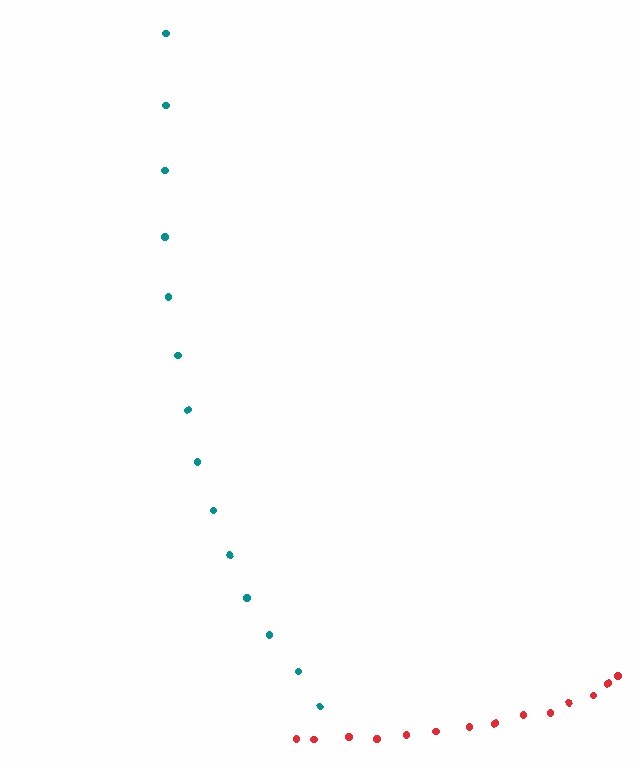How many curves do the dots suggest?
There are 2 distinct paths.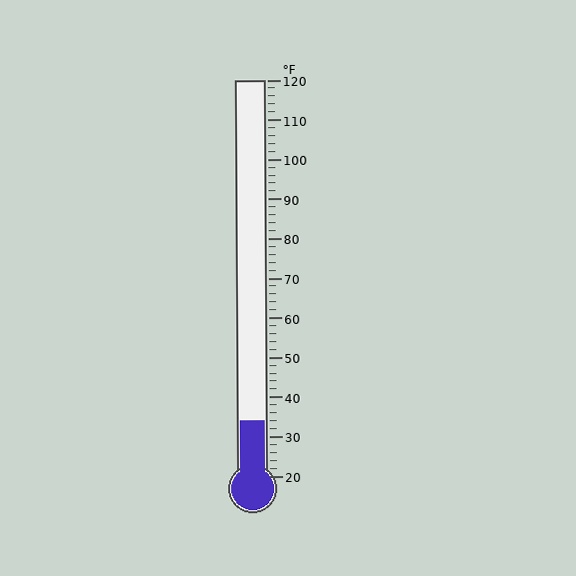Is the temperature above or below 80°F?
The temperature is below 80°F.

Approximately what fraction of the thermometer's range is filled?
The thermometer is filled to approximately 15% of its range.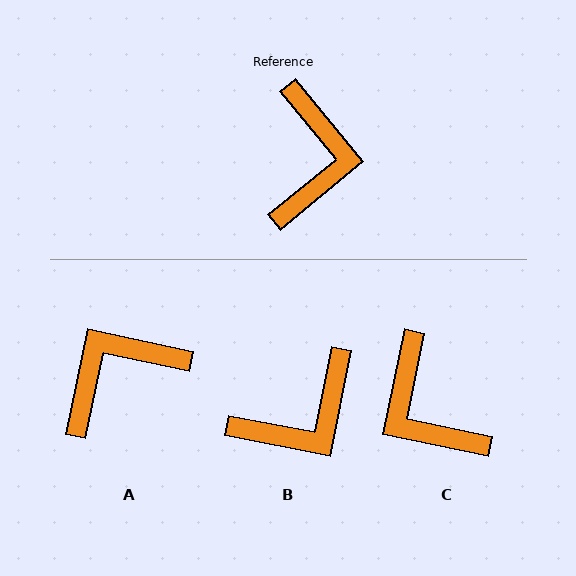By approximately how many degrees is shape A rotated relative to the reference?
Approximately 128 degrees counter-clockwise.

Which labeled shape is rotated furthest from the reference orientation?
C, about 141 degrees away.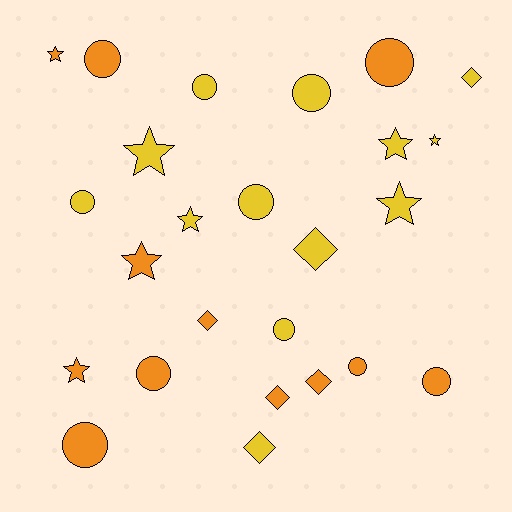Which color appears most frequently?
Yellow, with 13 objects.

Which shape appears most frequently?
Circle, with 11 objects.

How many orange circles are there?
There are 6 orange circles.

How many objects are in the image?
There are 25 objects.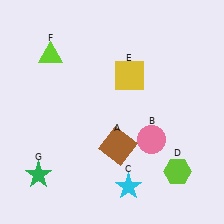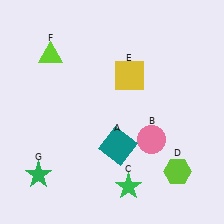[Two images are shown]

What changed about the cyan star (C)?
In Image 1, C is cyan. In Image 2, it changed to green.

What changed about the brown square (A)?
In Image 1, A is brown. In Image 2, it changed to teal.